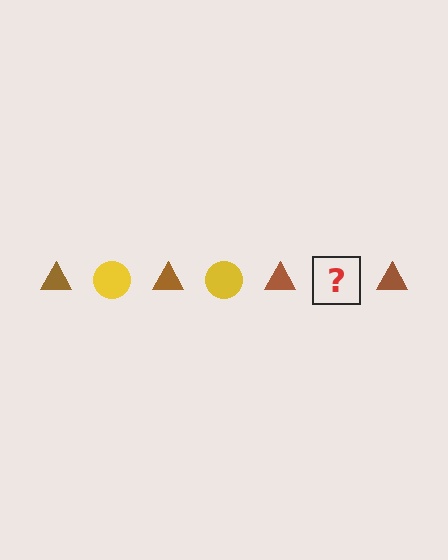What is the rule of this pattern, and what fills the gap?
The rule is that the pattern alternates between brown triangle and yellow circle. The gap should be filled with a yellow circle.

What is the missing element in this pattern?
The missing element is a yellow circle.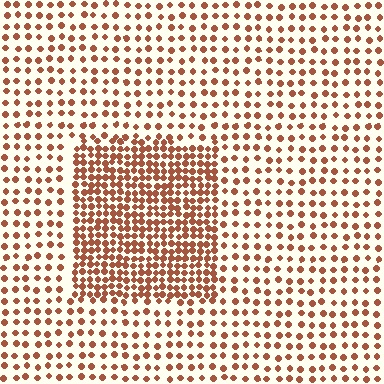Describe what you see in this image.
The image contains small brown elements arranged at two different densities. A rectangle-shaped region is visible where the elements are more densely packed than the surrounding area.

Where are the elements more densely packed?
The elements are more densely packed inside the rectangle boundary.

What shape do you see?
I see a rectangle.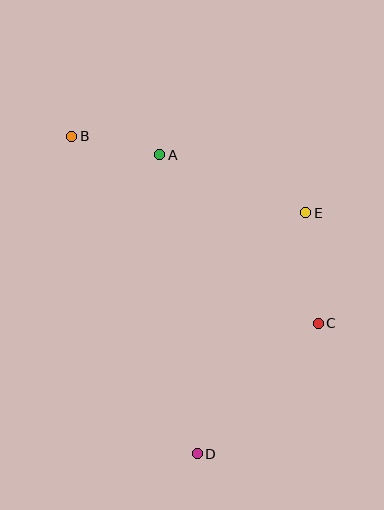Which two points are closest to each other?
Points A and B are closest to each other.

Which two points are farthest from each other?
Points B and D are farthest from each other.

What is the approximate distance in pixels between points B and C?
The distance between B and C is approximately 309 pixels.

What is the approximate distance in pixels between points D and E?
The distance between D and E is approximately 265 pixels.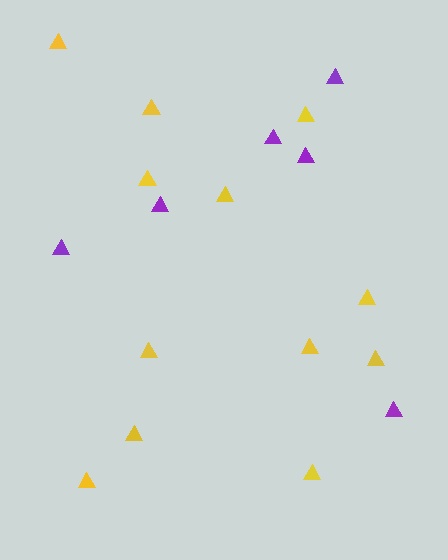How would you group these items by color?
There are 2 groups: one group of purple triangles (6) and one group of yellow triangles (12).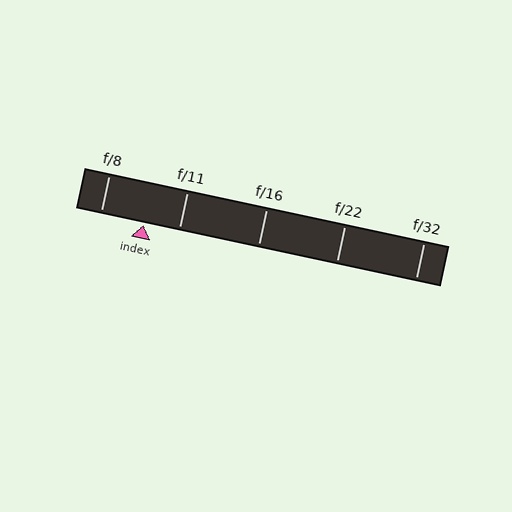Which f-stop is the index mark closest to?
The index mark is closest to f/11.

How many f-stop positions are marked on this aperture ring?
There are 5 f-stop positions marked.